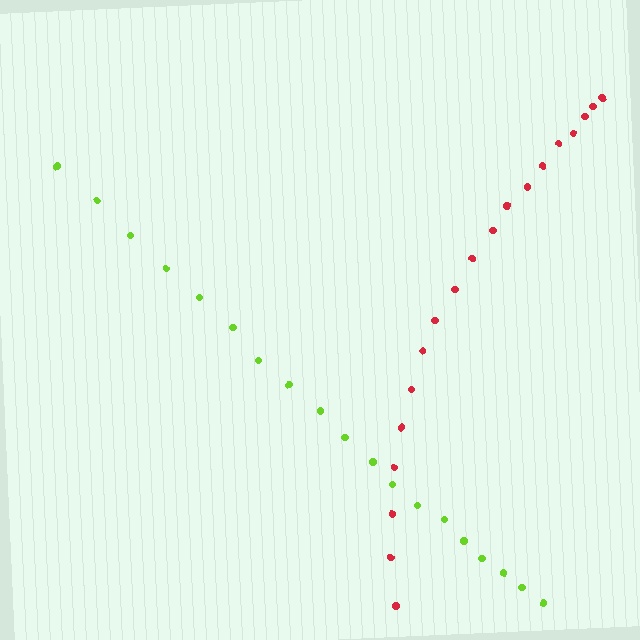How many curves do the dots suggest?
There are 2 distinct paths.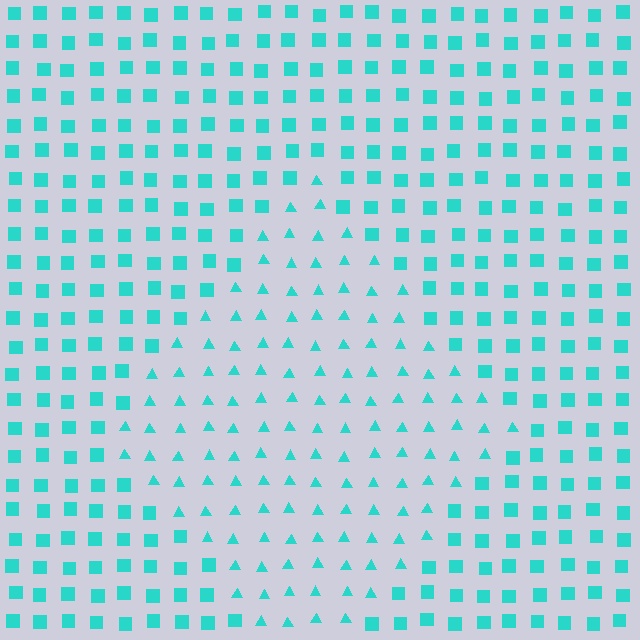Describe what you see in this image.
The image is filled with small cyan elements arranged in a uniform grid. A diamond-shaped region contains triangles, while the surrounding area contains squares. The boundary is defined purely by the change in element shape.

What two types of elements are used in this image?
The image uses triangles inside the diamond region and squares outside it.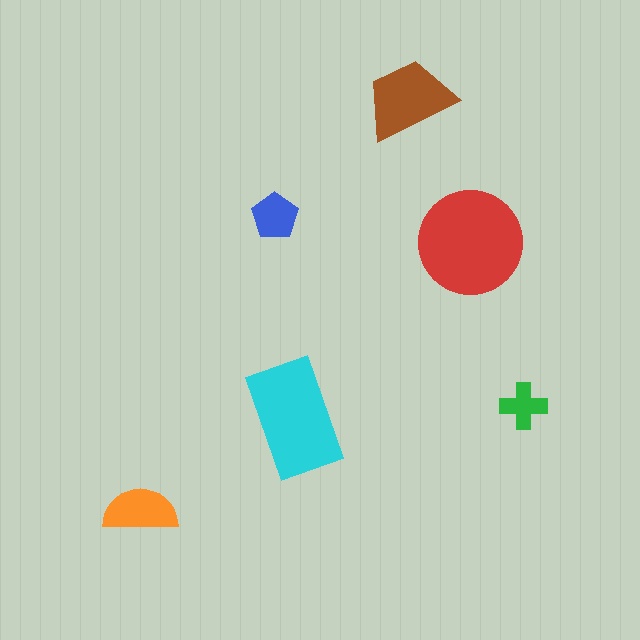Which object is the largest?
The red circle.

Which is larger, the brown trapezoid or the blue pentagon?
The brown trapezoid.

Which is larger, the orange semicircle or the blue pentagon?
The orange semicircle.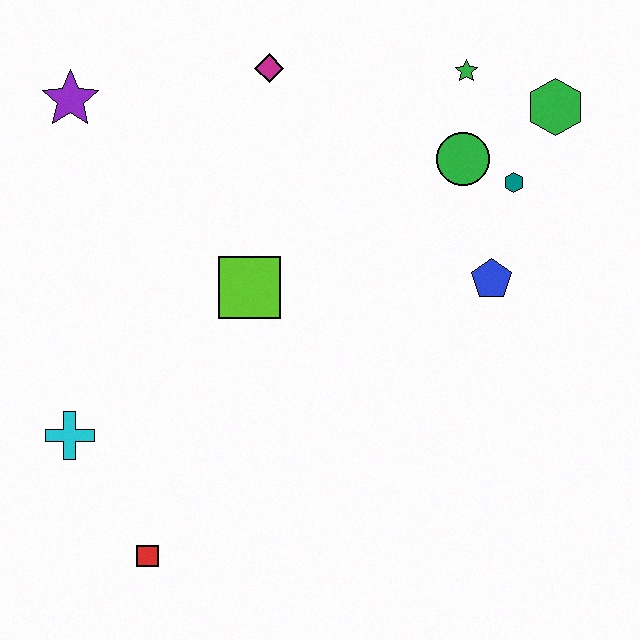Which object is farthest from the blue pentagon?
The purple star is farthest from the blue pentagon.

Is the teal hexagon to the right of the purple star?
Yes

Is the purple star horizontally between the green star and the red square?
No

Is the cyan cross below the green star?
Yes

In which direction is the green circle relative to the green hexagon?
The green circle is to the left of the green hexagon.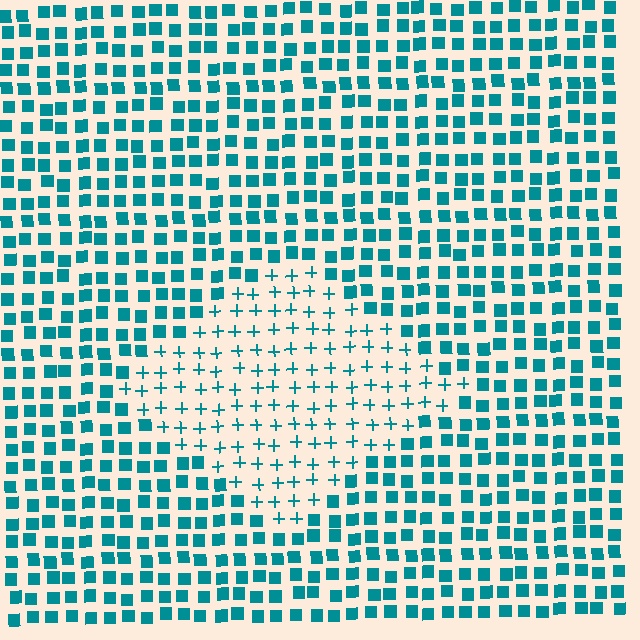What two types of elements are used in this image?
The image uses plus signs inside the diamond region and squares outside it.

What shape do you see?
I see a diamond.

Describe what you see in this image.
The image is filled with small teal elements arranged in a uniform grid. A diamond-shaped region contains plus signs, while the surrounding area contains squares. The boundary is defined purely by the change in element shape.